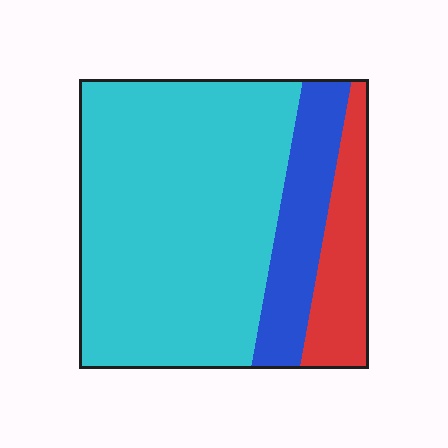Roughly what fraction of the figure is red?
Red takes up less than a sixth of the figure.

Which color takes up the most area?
Cyan, at roughly 70%.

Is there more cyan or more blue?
Cyan.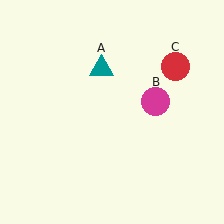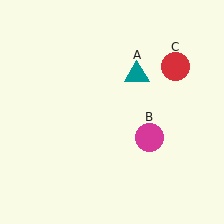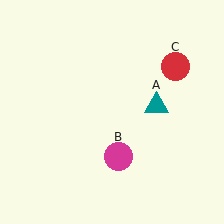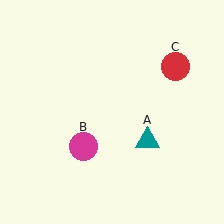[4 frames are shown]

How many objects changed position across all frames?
2 objects changed position: teal triangle (object A), magenta circle (object B).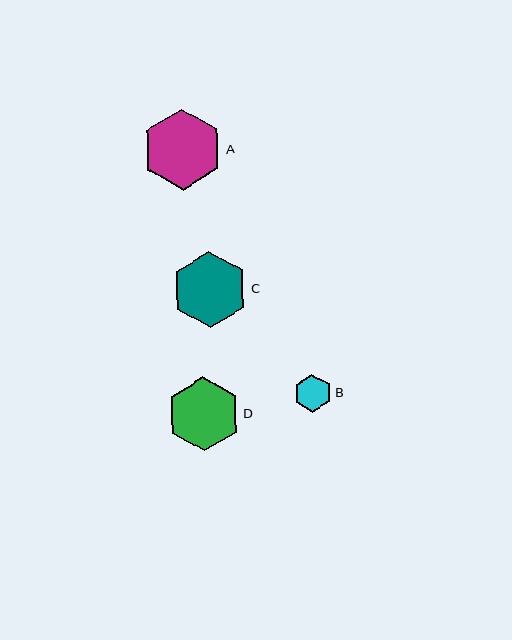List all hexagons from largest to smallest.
From largest to smallest: A, C, D, B.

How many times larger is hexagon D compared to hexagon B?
Hexagon D is approximately 2.0 times the size of hexagon B.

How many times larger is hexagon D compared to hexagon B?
Hexagon D is approximately 2.0 times the size of hexagon B.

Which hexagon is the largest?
Hexagon A is the largest with a size of approximately 81 pixels.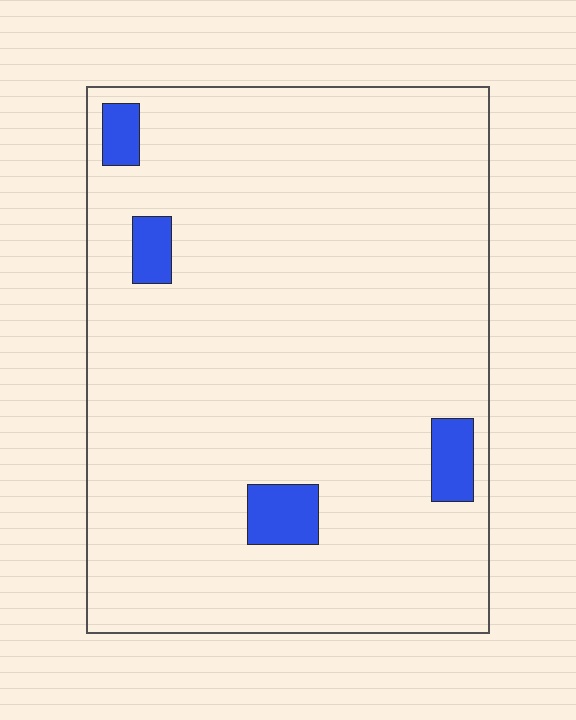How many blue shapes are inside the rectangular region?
4.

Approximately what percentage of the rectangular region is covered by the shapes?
Approximately 5%.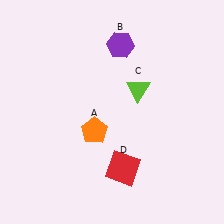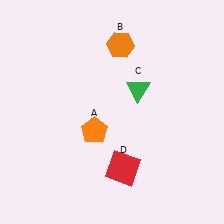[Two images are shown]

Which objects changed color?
B changed from purple to orange. C changed from lime to green.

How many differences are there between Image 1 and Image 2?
There are 2 differences between the two images.